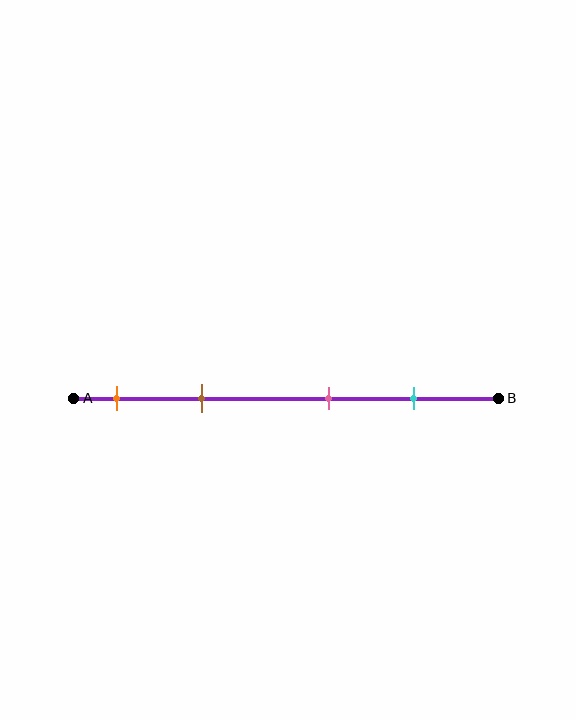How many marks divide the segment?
There are 4 marks dividing the segment.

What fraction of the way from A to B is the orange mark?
The orange mark is approximately 10% (0.1) of the way from A to B.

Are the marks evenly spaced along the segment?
No, the marks are not evenly spaced.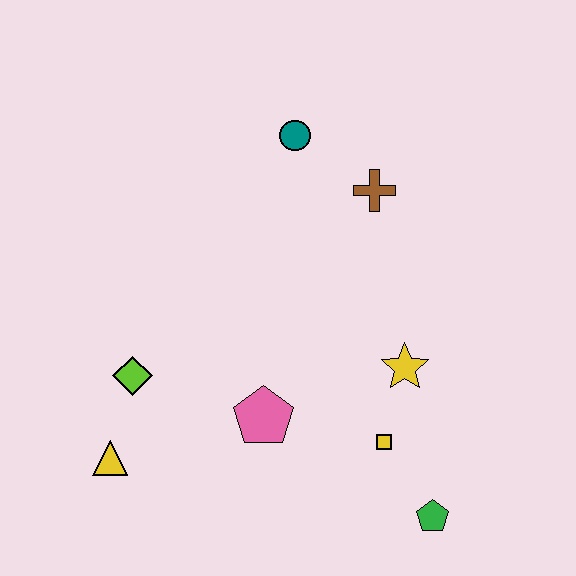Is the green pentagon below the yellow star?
Yes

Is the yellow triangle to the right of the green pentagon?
No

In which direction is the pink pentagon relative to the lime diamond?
The pink pentagon is to the right of the lime diamond.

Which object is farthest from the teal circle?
The green pentagon is farthest from the teal circle.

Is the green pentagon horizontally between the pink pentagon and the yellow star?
No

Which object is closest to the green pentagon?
The yellow square is closest to the green pentagon.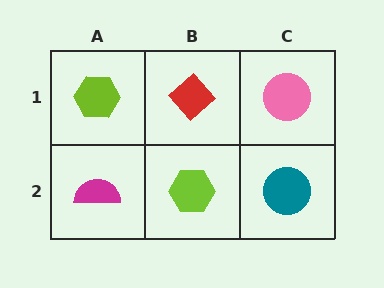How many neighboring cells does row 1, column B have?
3.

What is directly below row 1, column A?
A magenta semicircle.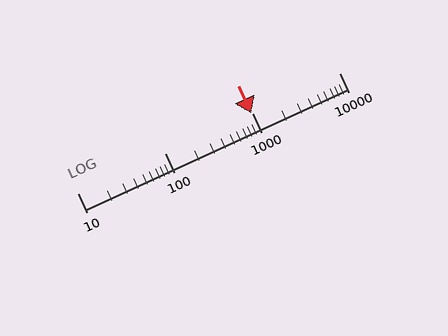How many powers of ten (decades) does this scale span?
The scale spans 3 decades, from 10 to 10000.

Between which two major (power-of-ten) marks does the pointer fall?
The pointer is between 100 and 1000.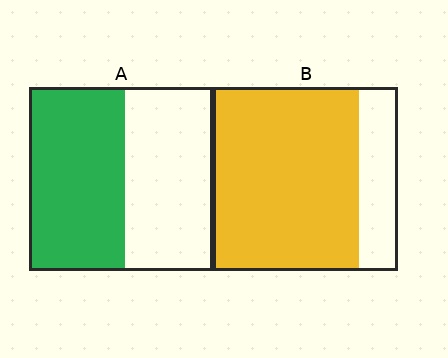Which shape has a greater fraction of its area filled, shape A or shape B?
Shape B.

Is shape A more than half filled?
Roughly half.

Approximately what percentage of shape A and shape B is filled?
A is approximately 50% and B is approximately 80%.